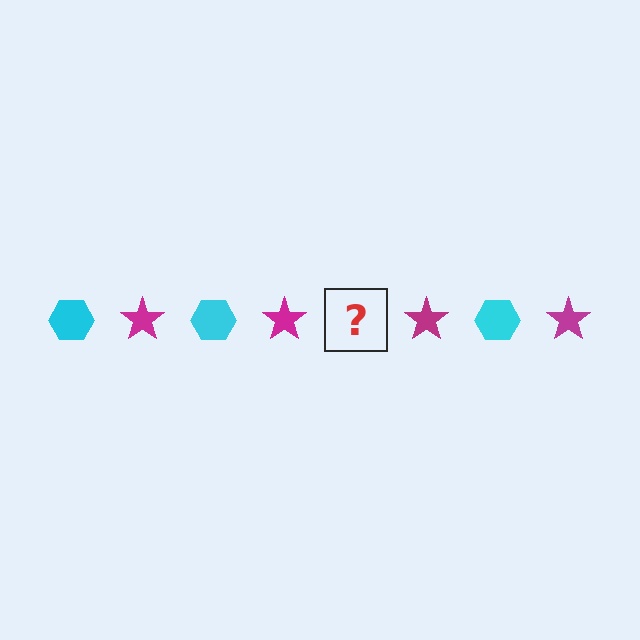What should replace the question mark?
The question mark should be replaced with a cyan hexagon.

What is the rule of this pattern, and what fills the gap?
The rule is that the pattern alternates between cyan hexagon and magenta star. The gap should be filled with a cyan hexagon.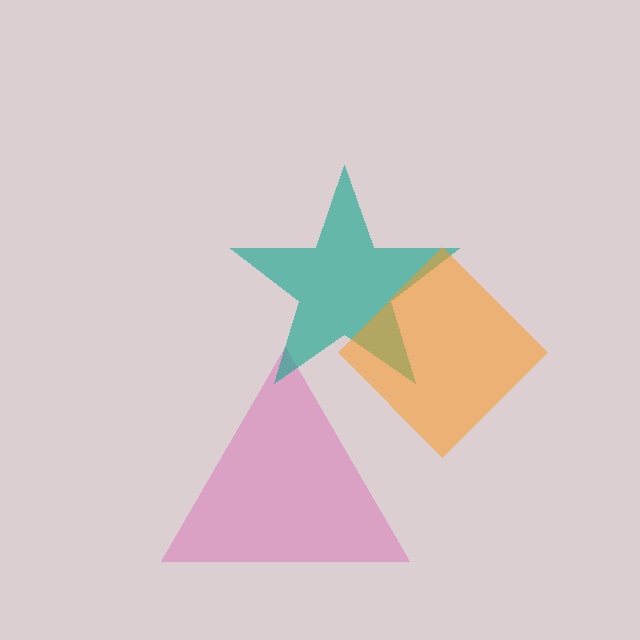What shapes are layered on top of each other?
The layered shapes are: a pink triangle, a teal star, an orange diamond.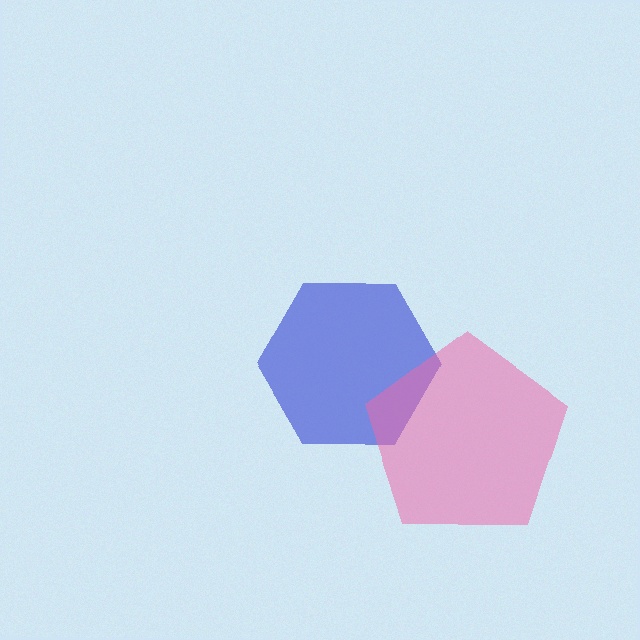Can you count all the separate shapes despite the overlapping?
Yes, there are 2 separate shapes.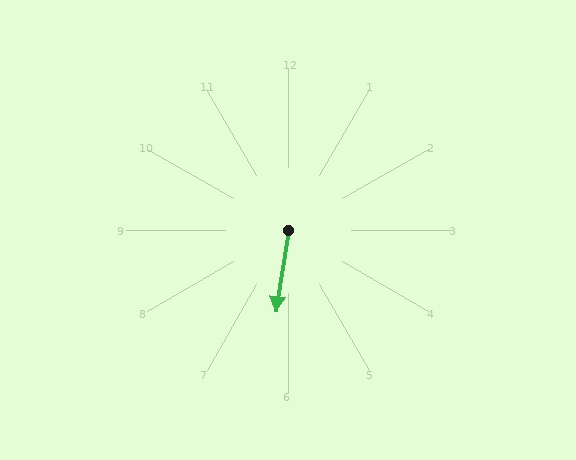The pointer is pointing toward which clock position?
Roughly 6 o'clock.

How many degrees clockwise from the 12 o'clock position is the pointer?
Approximately 189 degrees.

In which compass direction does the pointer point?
South.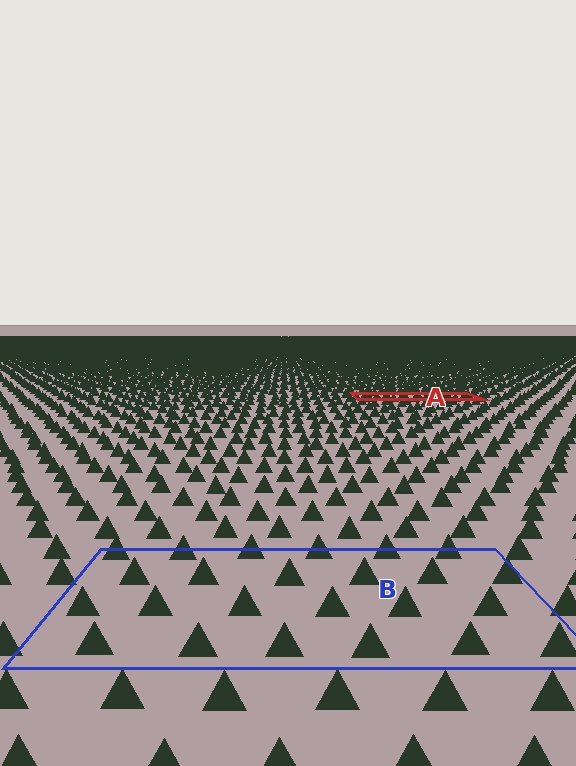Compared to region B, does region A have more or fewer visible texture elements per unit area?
Region A has more texture elements per unit area — they are packed more densely because it is farther away.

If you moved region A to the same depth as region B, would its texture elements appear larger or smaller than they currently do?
They would appear larger. At a closer depth, the same texture elements are projected at a bigger on-screen size.